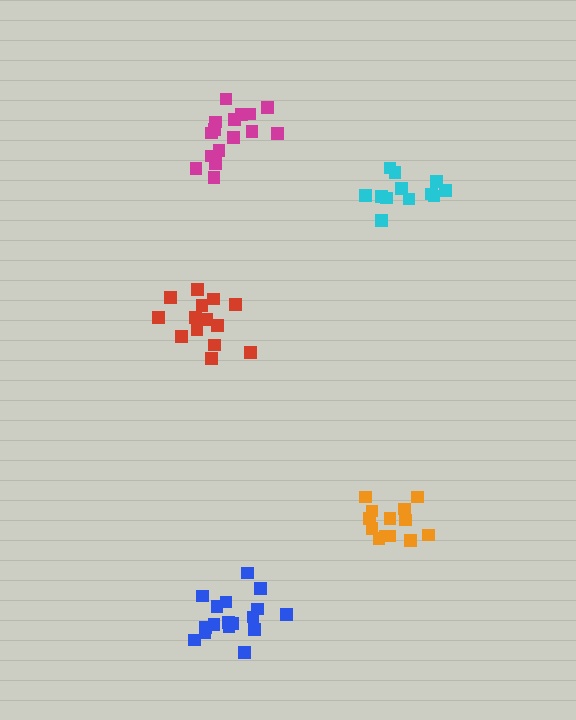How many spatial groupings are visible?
There are 5 spatial groupings.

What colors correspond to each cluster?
The clusters are colored: orange, red, magenta, cyan, blue.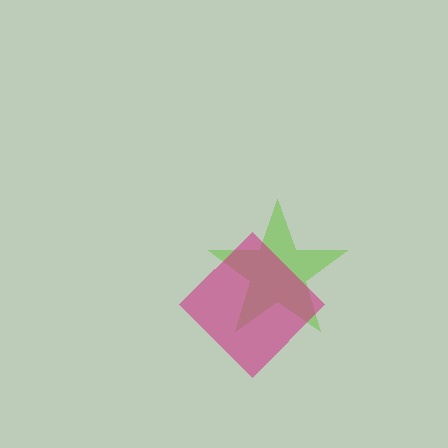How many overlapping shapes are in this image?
There are 2 overlapping shapes in the image.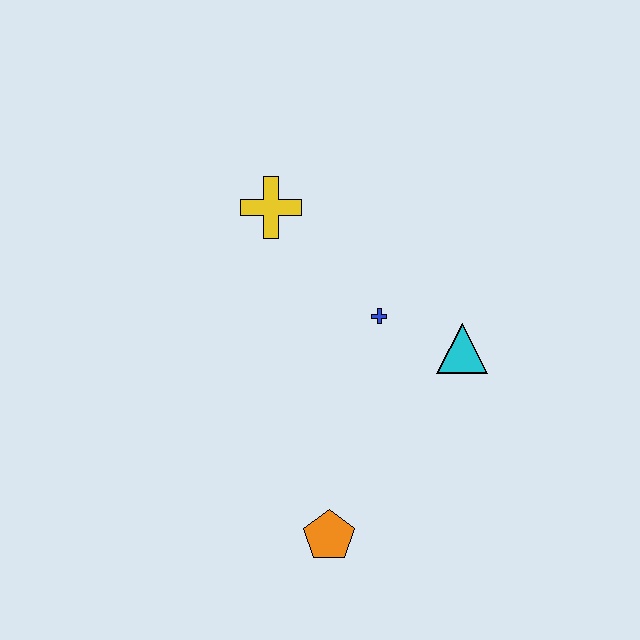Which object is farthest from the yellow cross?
The orange pentagon is farthest from the yellow cross.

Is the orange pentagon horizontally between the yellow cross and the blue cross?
Yes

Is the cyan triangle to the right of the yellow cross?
Yes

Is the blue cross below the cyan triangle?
No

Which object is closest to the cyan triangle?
The blue cross is closest to the cyan triangle.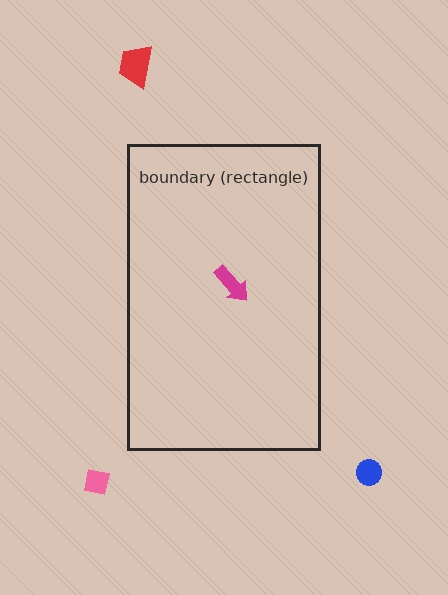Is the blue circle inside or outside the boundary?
Outside.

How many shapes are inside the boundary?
1 inside, 3 outside.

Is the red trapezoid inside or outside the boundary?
Outside.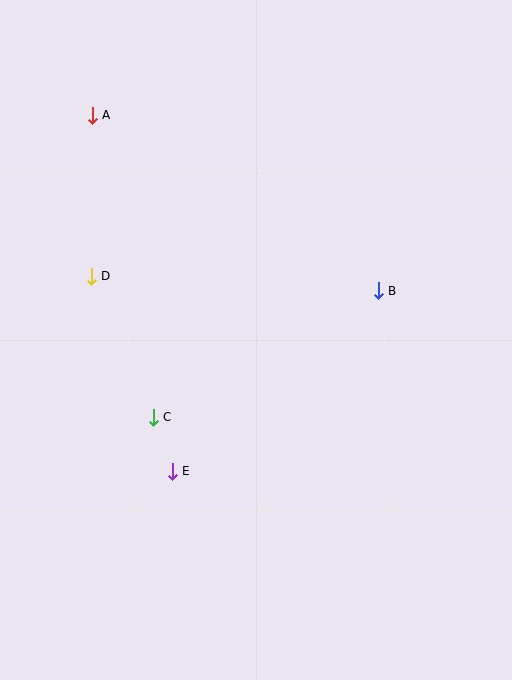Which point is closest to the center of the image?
Point C at (153, 417) is closest to the center.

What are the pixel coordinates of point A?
Point A is at (92, 115).